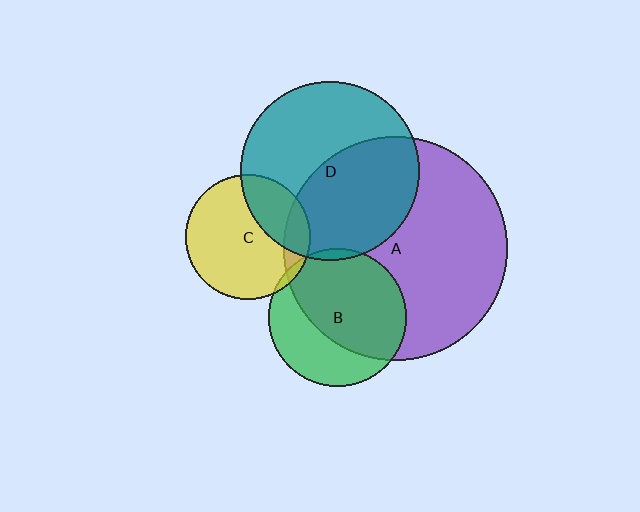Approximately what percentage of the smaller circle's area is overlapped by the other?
Approximately 50%.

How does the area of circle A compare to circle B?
Approximately 2.6 times.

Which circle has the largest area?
Circle A (purple).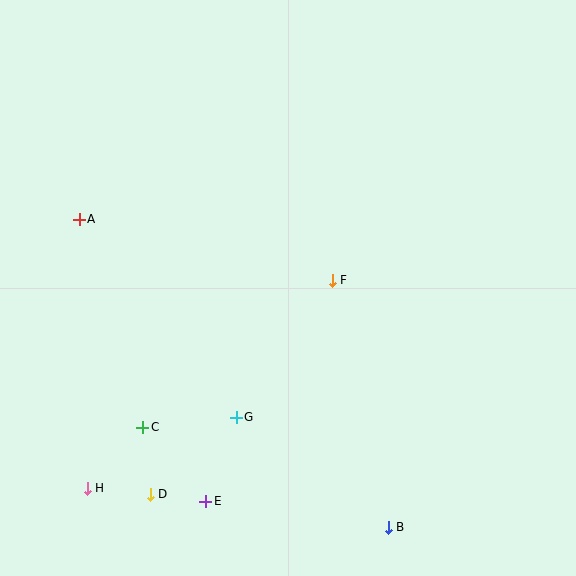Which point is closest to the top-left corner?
Point A is closest to the top-left corner.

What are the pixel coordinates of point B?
Point B is at (388, 527).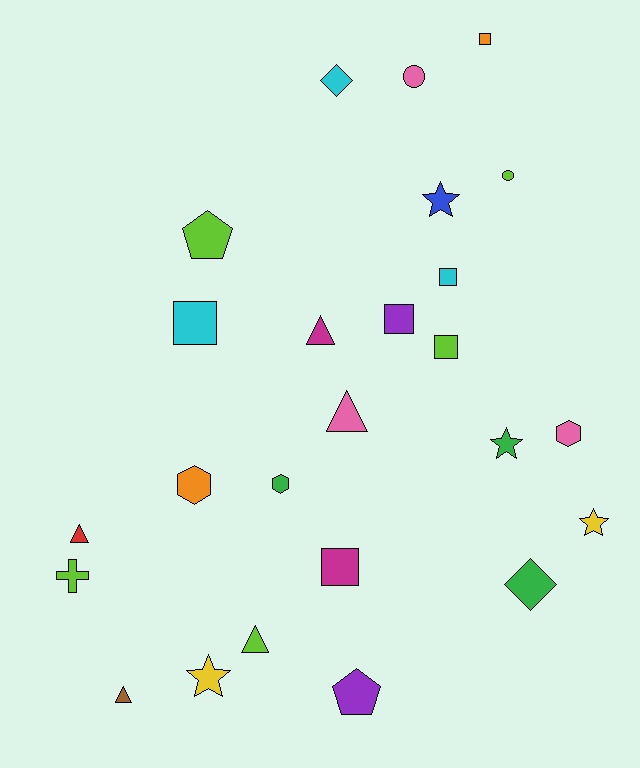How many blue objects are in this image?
There is 1 blue object.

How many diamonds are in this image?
There are 2 diamonds.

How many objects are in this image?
There are 25 objects.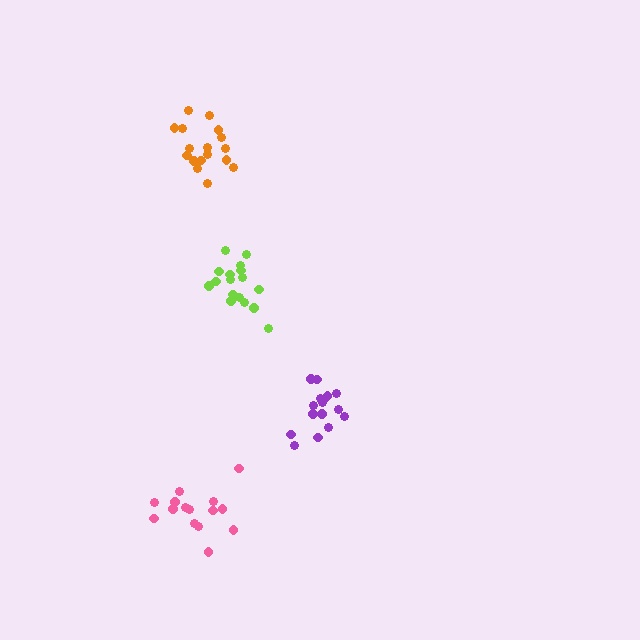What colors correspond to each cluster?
The clusters are colored: lime, purple, orange, pink.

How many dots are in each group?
Group 1: 17 dots, Group 2: 16 dots, Group 3: 17 dots, Group 4: 15 dots (65 total).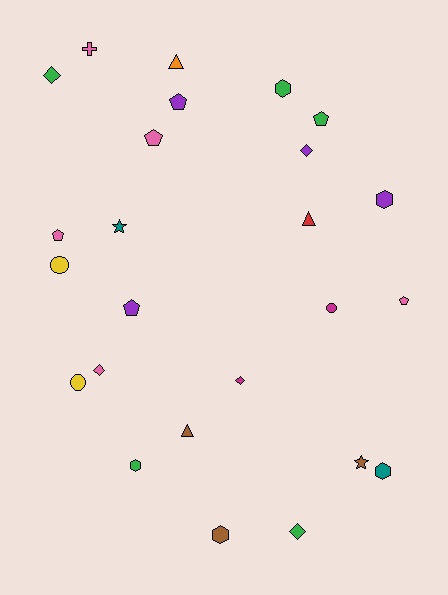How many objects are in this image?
There are 25 objects.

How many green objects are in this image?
There are 5 green objects.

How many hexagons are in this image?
There are 5 hexagons.